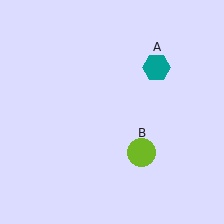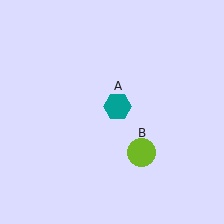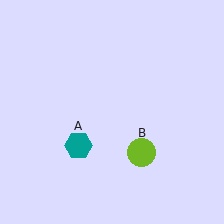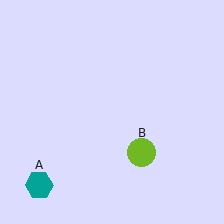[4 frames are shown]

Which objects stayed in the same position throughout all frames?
Lime circle (object B) remained stationary.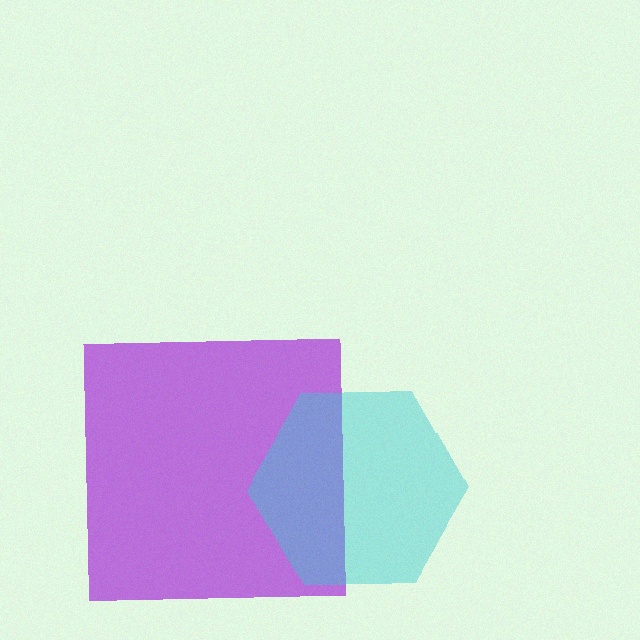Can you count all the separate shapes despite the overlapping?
Yes, there are 2 separate shapes.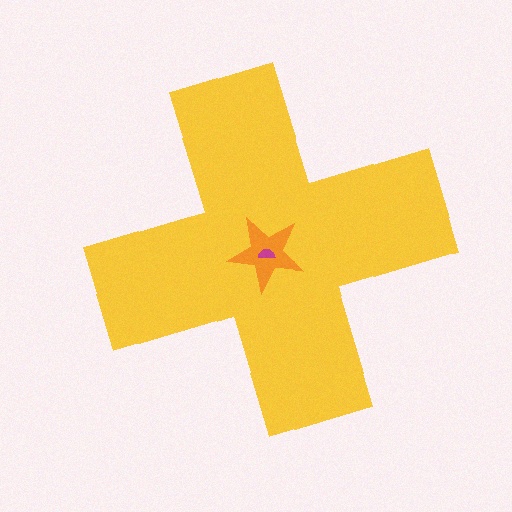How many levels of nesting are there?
3.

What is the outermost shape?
The yellow cross.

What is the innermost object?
The magenta semicircle.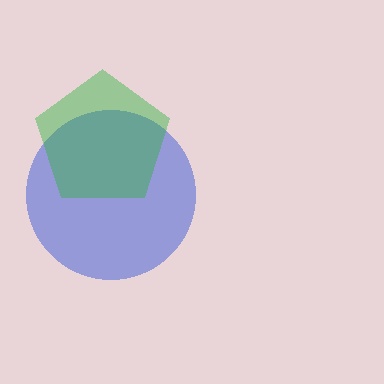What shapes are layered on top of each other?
The layered shapes are: a blue circle, a green pentagon.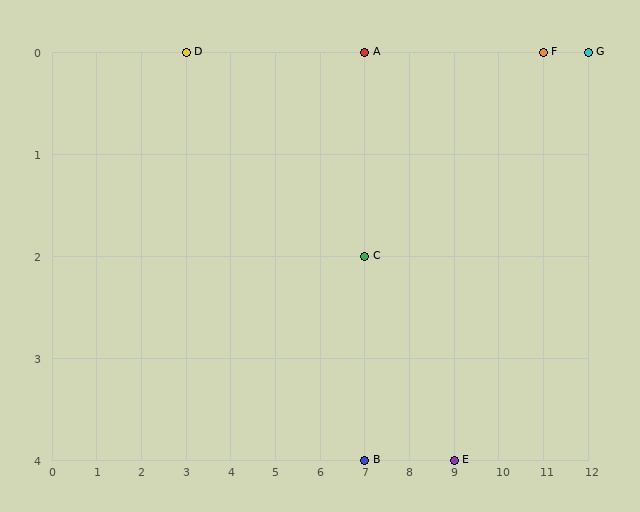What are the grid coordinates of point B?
Point B is at grid coordinates (7, 4).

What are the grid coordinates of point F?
Point F is at grid coordinates (11, 0).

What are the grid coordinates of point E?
Point E is at grid coordinates (9, 4).